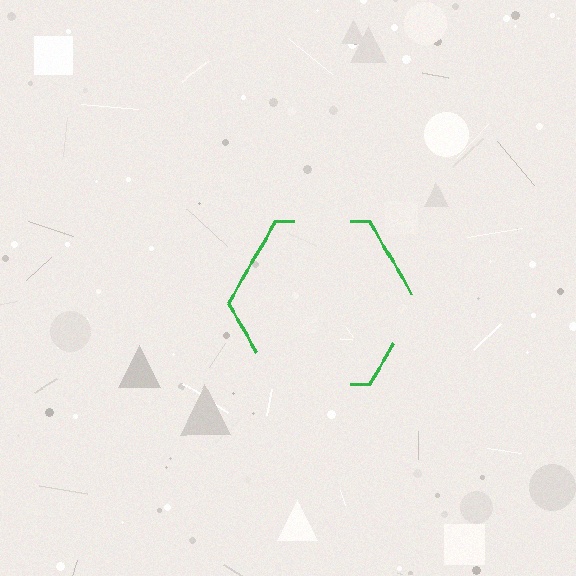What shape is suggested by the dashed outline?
The dashed outline suggests a hexagon.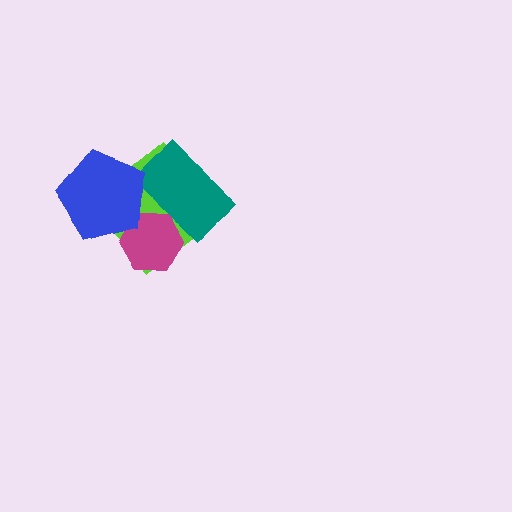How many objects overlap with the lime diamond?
3 objects overlap with the lime diamond.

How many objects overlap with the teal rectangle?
3 objects overlap with the teal rectangle.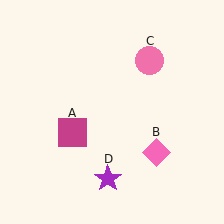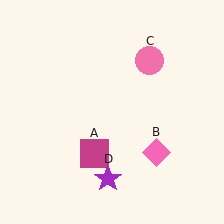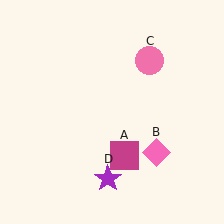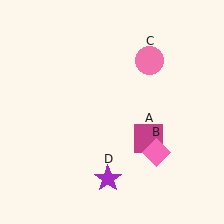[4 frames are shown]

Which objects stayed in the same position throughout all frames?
Pink diamond (object B) and pink circle (object C) and purple star (object D) remained stationary.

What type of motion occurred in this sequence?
The magenta square (object A) rotated counterclockwise around the center of the scene.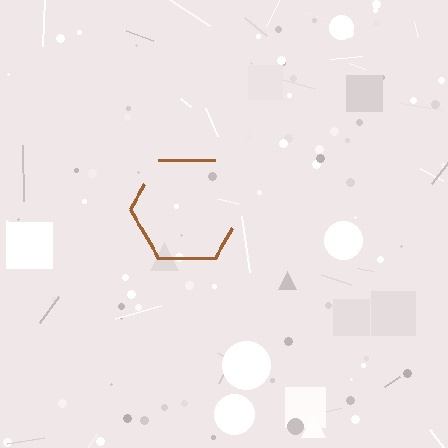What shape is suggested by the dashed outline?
The dashed outline suggests a hexagon.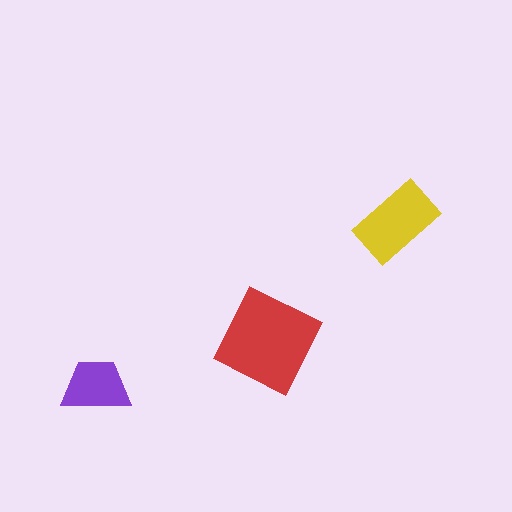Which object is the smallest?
The purple trapezoid.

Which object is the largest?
The red square.